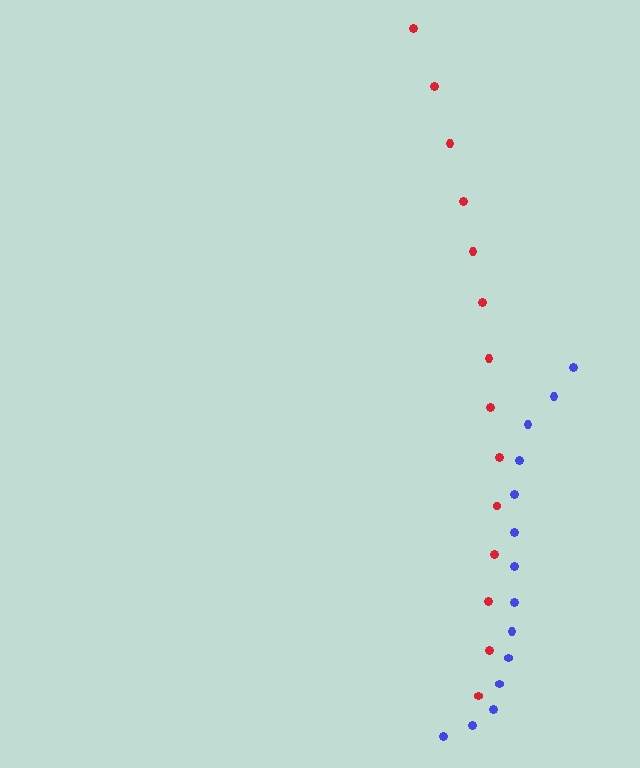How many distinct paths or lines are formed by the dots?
There are 2 distinct paths.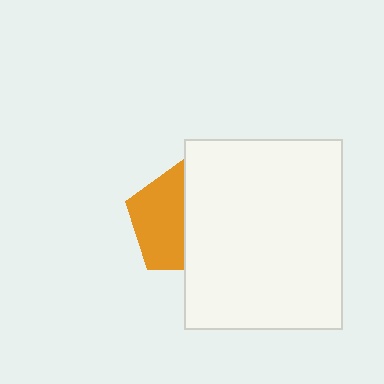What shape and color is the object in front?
The object in front is a white rectangle.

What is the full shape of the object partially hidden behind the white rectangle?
The partially hidden object is an orange pentagon.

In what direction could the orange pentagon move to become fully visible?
The orange pentagon could move left. That would shift it out from behind the white rectangle entirely.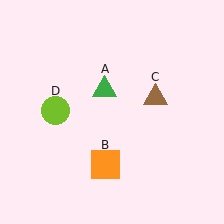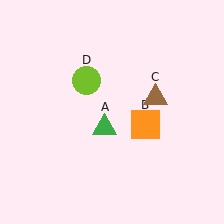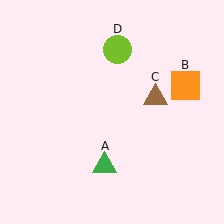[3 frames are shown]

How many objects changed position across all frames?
3 objects changed position: green triangle (object A), orange square (object B), lime circle (object D).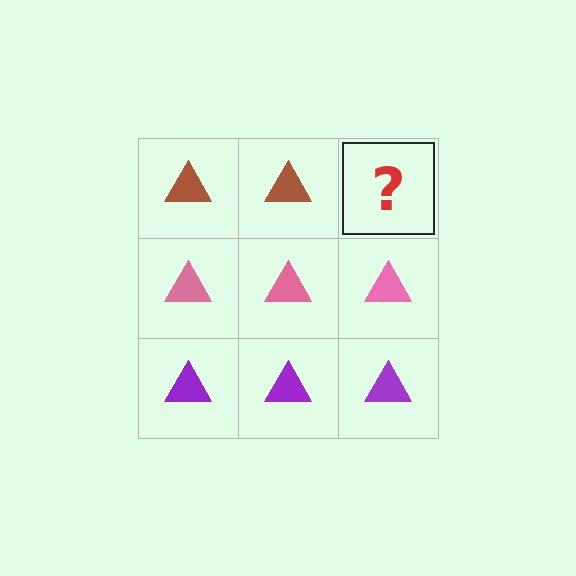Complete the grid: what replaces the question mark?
The question mark should be replaced with a brown triangle.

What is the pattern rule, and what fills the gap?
The rule is that each row has a consistent color. The gap should be filled with a brown triangle.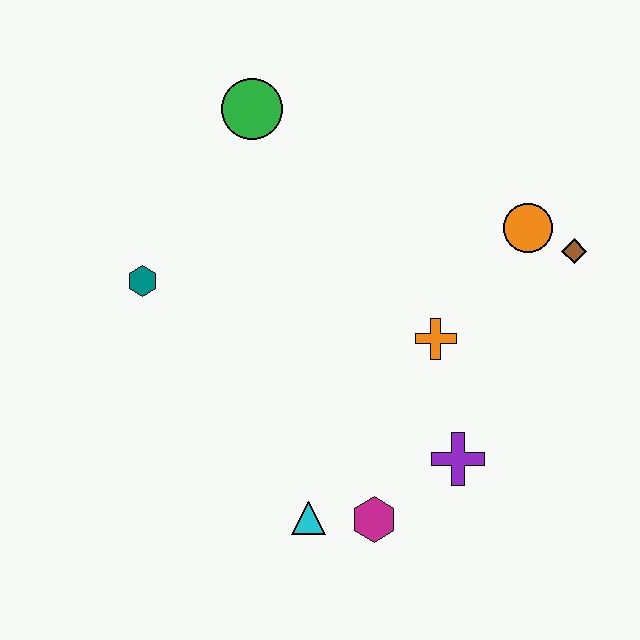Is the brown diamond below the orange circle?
Yes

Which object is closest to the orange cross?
The purple cross is closest to the orange cross.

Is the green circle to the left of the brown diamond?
Yes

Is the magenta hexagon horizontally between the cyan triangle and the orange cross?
Yes